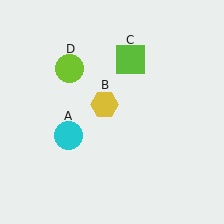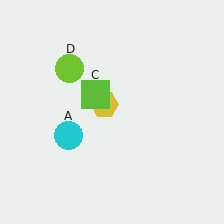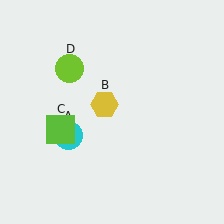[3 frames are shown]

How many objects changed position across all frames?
1 object changed position: lime square (object C).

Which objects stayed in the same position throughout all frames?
Cyan circle (object A) and yellow hexagon (object B) and lime circle (object D) remained stationary.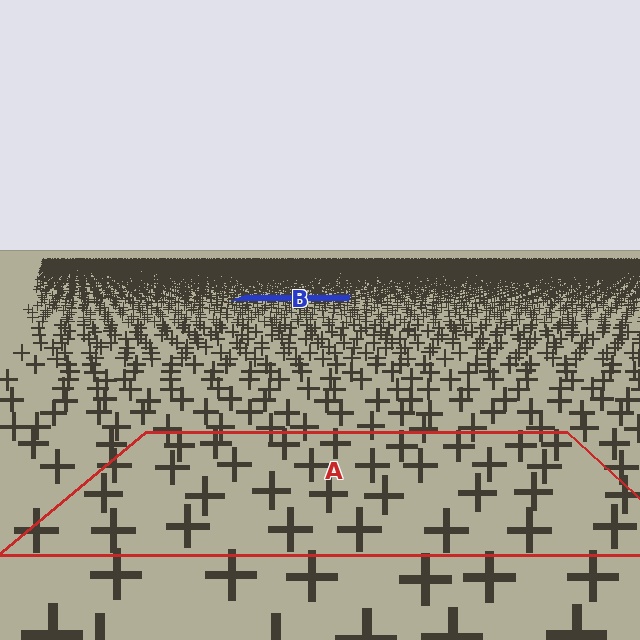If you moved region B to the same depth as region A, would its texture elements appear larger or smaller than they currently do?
They would appear larger. At a closer depth, the same texture elements are projected at a bigger on-screen size.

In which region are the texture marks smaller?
The texture marks are smaller in region B, because it is farther away.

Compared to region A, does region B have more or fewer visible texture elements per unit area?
Region B has more texture elements per unit area — they are packed more densely because it is farther away.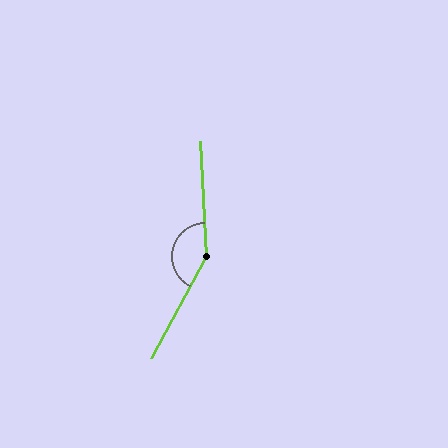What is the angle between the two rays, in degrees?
Approximately 149 degrees.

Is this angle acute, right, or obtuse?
It is obtuse.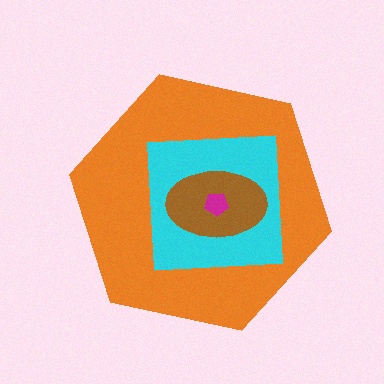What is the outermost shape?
The orange hexagon.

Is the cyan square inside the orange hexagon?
Yes.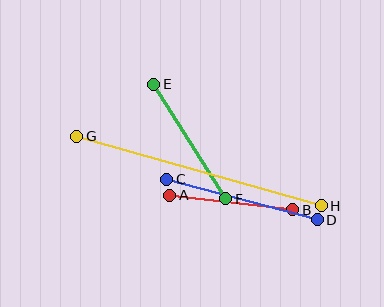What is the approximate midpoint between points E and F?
The midpoint is at approximately (190, 141) pixels.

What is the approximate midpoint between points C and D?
The midpoint is at approximately (242, 199) pixels.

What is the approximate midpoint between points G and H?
The midpoint is at approximately (199, 171) pixels.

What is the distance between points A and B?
The distance is approximately 124 pixels.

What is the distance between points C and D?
The distance is approximately 156 pixels.